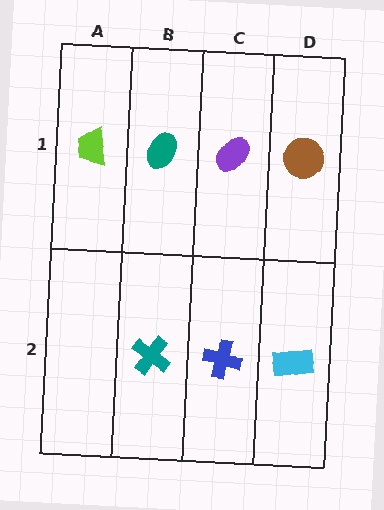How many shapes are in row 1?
4 shapes.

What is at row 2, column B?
A teal cross.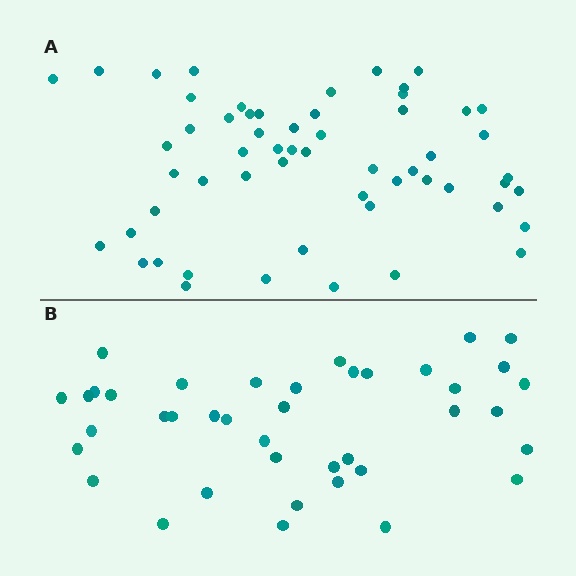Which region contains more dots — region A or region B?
Region A (the top region) has more dots.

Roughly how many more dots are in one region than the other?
Region A has approximately 15 more dots than region B.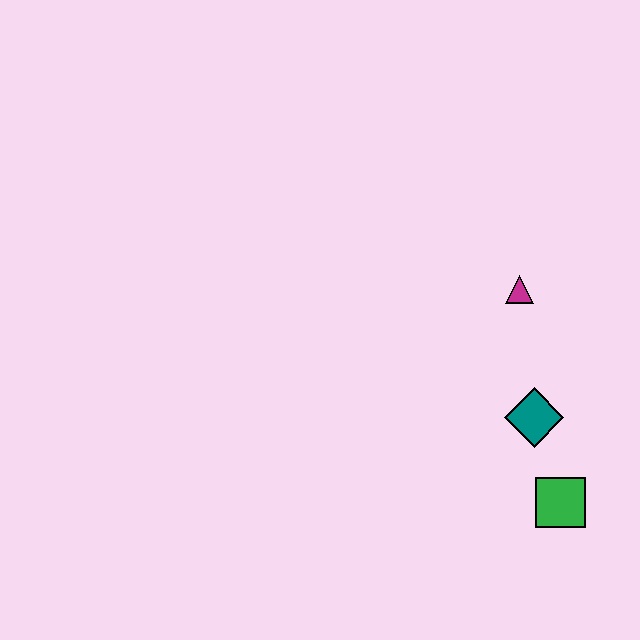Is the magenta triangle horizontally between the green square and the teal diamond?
No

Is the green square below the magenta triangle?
Yes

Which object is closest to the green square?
The teal diamond is closest to the green square.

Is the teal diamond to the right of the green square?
No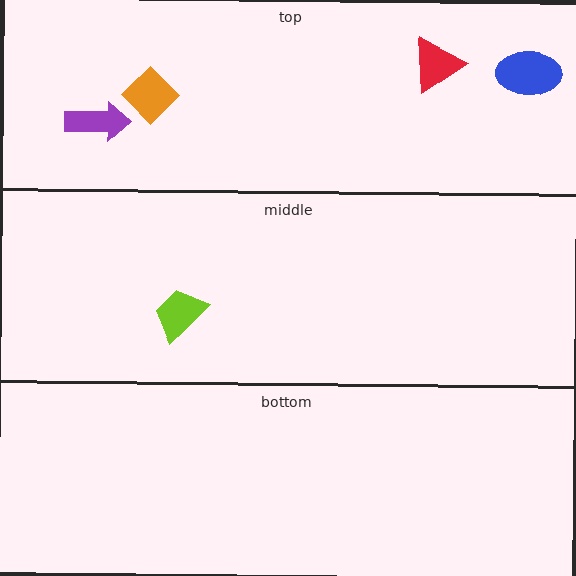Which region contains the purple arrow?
The top region.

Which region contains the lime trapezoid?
The middle region.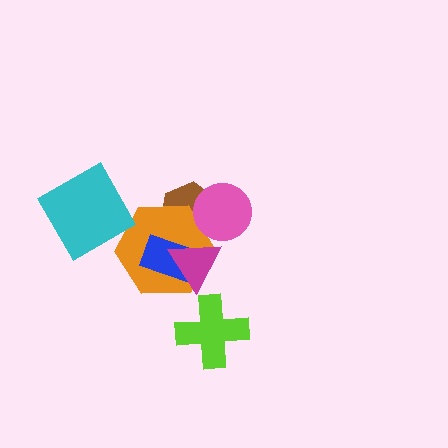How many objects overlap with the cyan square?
0 objects overlap with the cyan square.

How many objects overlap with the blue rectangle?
3 objects overlap with the blue rectangle.